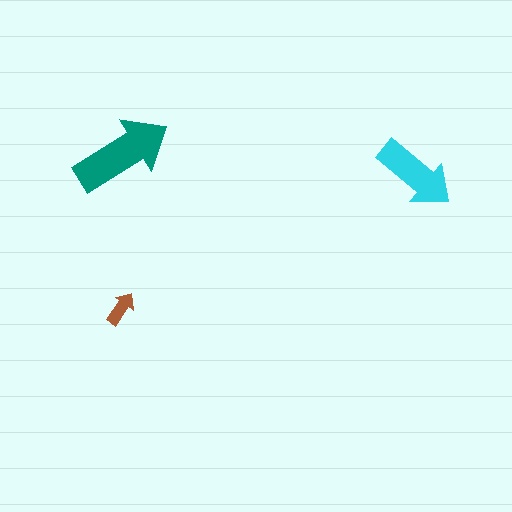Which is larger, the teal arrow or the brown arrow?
The teal one.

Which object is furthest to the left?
The brown arrow is leftmost.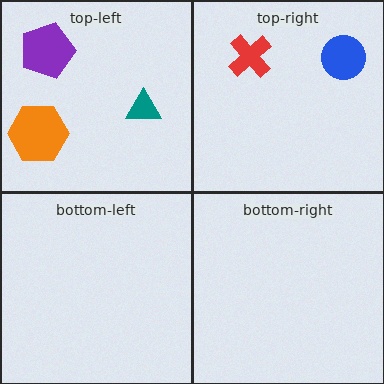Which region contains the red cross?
The top-right region.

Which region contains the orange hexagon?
The top-left region.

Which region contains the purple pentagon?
The top-left region.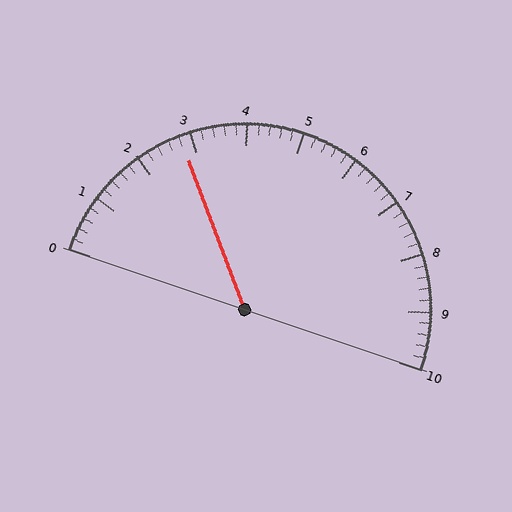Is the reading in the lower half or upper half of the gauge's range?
The reading is in the lower half of the range (0 to 10).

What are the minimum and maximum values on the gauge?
The gauge ranges from 0 to 10.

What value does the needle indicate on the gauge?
The needle indicates approximately 2.8.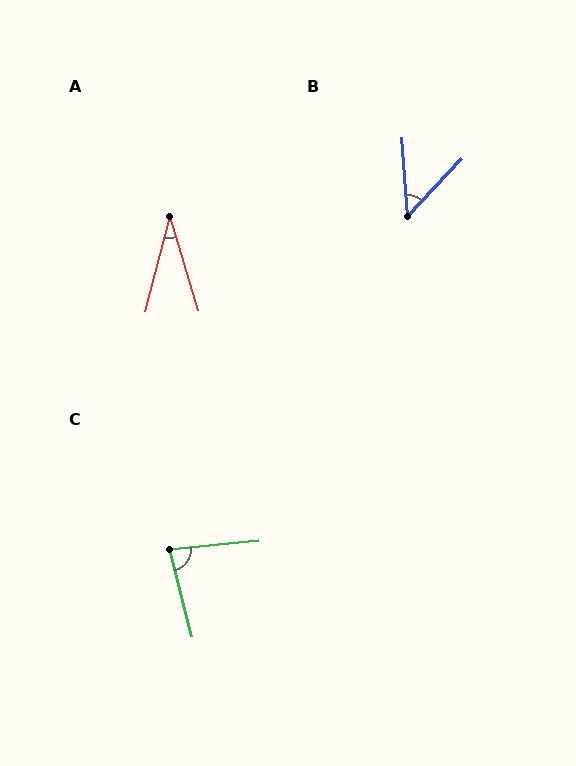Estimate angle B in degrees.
Approximately 47 degrees.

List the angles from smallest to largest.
A (31°), B (47°), C (81°).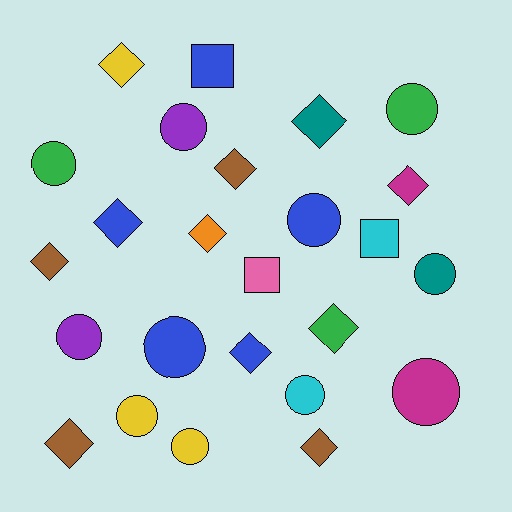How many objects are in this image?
There are 25 objects.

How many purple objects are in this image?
There are 2 purple objects.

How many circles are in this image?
There are 11 circles.